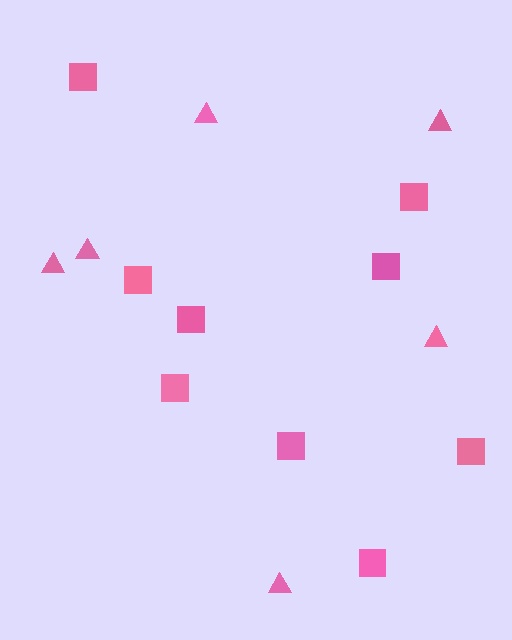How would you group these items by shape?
There are 2 groups: one group of squares (9) and one group of triangles (6).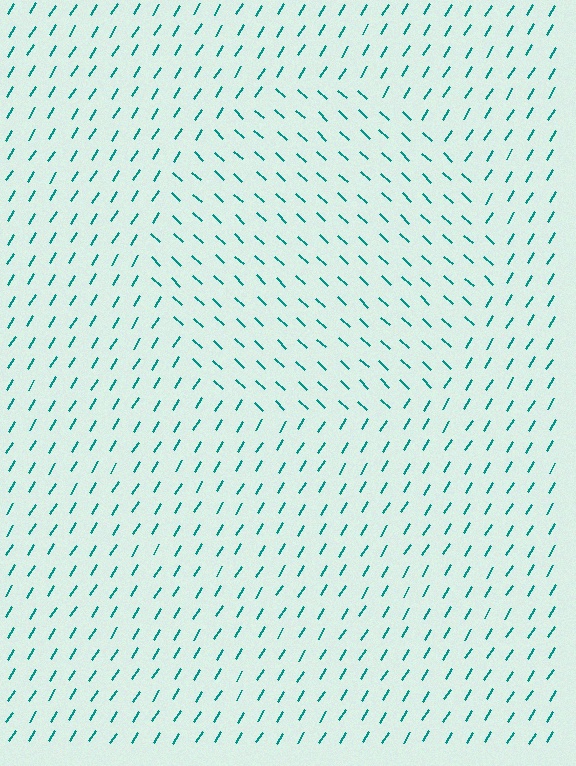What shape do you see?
I see a circle.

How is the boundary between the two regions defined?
The boundary is defined purely by a change in line orientation (approximately 79 degrees difference). All lines are the same color and thickness.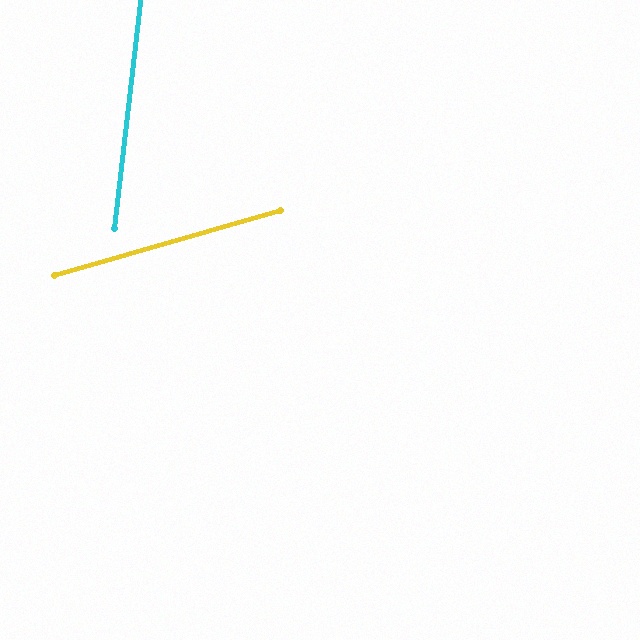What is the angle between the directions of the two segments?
Approximately 67 degrees.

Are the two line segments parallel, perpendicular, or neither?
Neither parallel nor perpendicular — they differ by about 67°.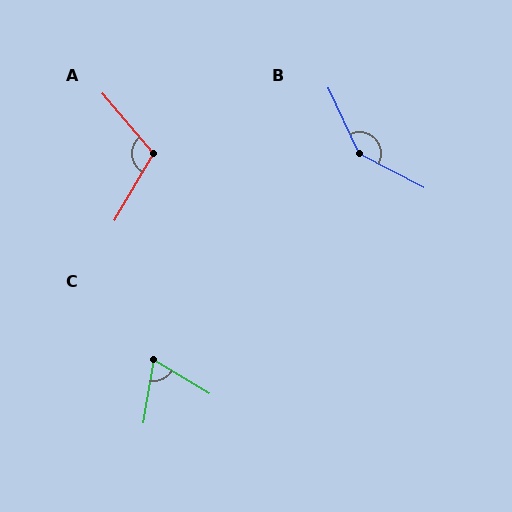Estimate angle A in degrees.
Approximately 110 degrees.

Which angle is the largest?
B, at approximately 143 degrees.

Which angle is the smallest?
C, at approximately 68 degrees.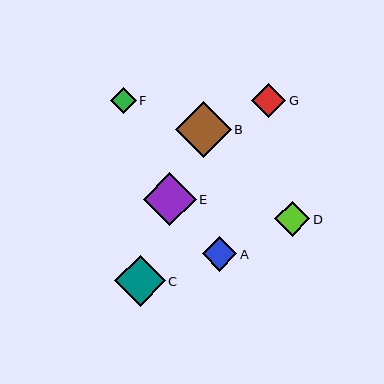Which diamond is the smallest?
Diamond F is the smallest with a size of approximately 26 pixels.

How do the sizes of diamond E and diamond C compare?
Diamond E and diamond C are approximately the same size.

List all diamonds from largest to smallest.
From largest to smallest: B, E, C, D, A, G, F.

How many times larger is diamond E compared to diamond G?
Diamond E is approximately 1.5 times the size of diamond G.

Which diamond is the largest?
Diamond B is the largest with a size of approximately 56 pixels.